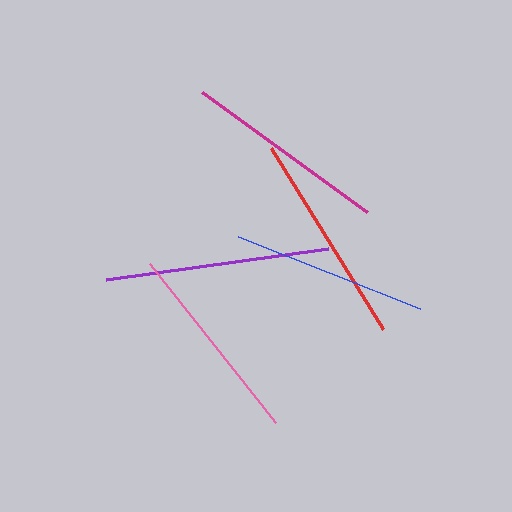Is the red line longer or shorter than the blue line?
The red line is longer than the blue line.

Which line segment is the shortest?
The blue line is the shortest at approximately 195 pixels.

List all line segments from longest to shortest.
From longest to shortest: purple, red, magenta, pink, blue.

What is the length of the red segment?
The red segment is approximately 213 pixels long.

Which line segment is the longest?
The purple line is the longest at approximately 224 pixels.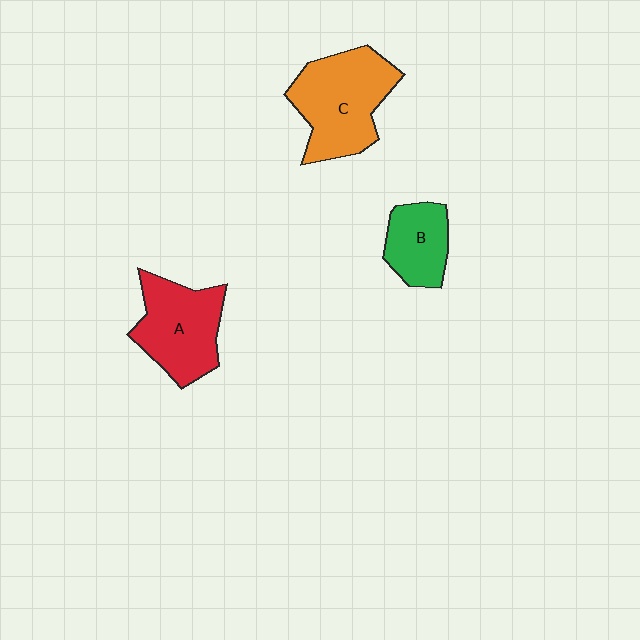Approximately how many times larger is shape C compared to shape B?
Approximately 1.8 times.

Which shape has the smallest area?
Shape B (green).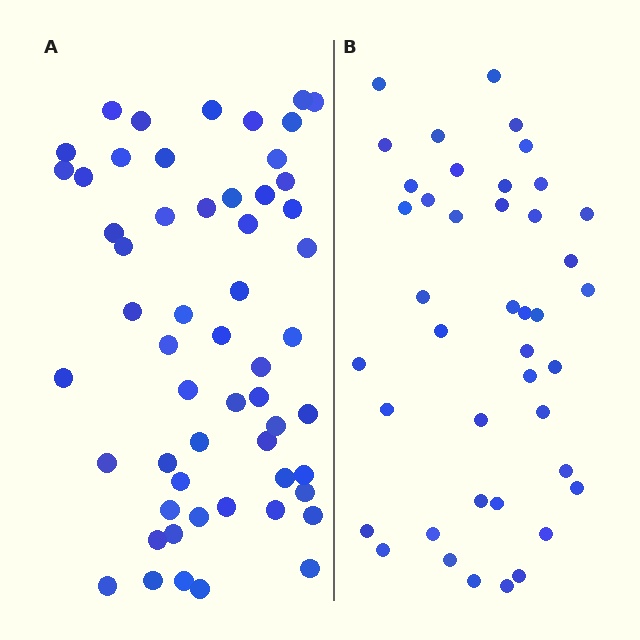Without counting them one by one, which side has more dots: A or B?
Region A (the left region) has more dots.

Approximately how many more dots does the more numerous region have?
Region A has approximately 15 more dots than region B.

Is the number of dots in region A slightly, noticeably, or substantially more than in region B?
Region A has noticeably more, but not dramatically so. The ratio is roughly 1.3 to 1.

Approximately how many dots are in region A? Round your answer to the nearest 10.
About 60 dots. (The exact count is 56, which rounds to 60.)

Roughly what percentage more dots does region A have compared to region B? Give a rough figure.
About 35% more.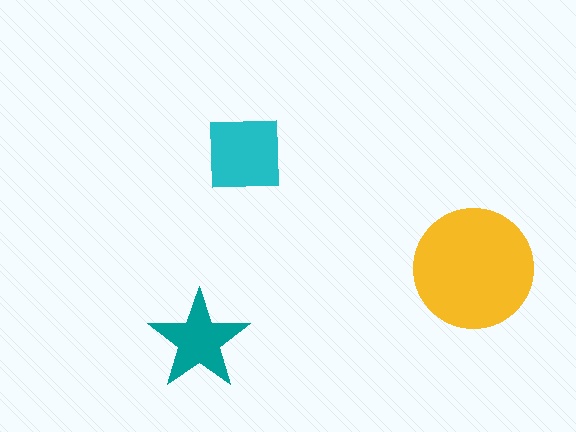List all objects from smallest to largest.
The teal star, the cyan square, the yellow circle.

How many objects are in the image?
There are 3 objects in the image.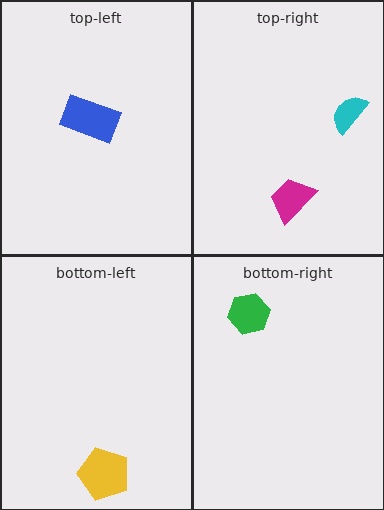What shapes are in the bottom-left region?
The yellow pentagon.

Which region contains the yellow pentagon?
The bottom-left region.